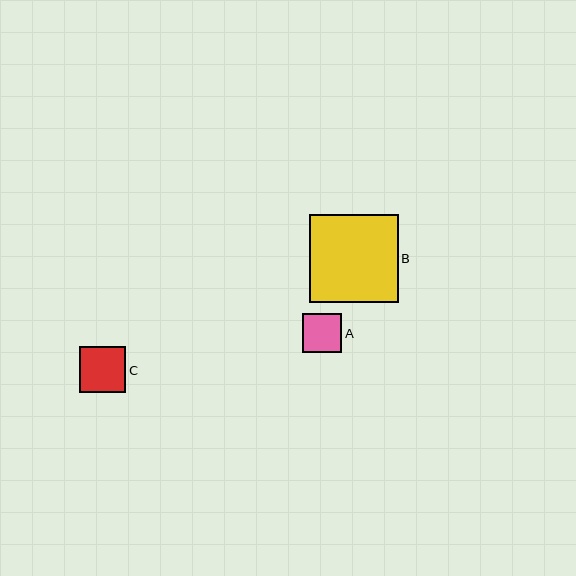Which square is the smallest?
Square A is the smallest with a size of approximately 39 pixels.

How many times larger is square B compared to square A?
Square B is approximately 2.2 times the size of square A.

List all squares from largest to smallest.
From largest to smallest: B, C, A.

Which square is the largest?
Square B is the largest with a size of approximately 89 pixels.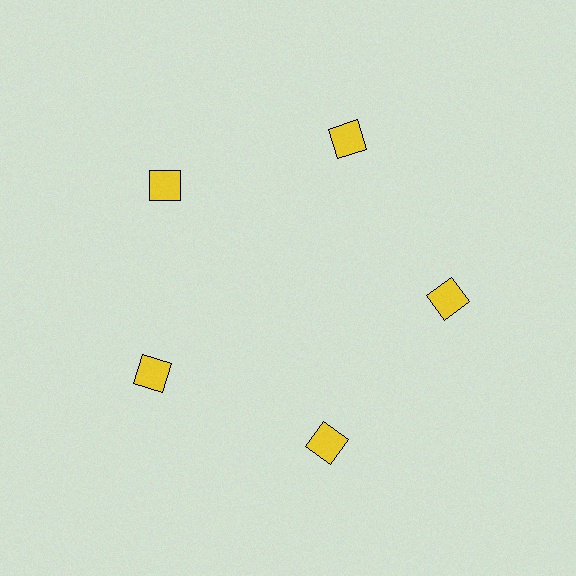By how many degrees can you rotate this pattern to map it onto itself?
The pattern maps onto itself every 72 degrees of rotation.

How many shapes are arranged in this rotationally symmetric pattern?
There are 5 shapes, arranged in 5 groups of 1.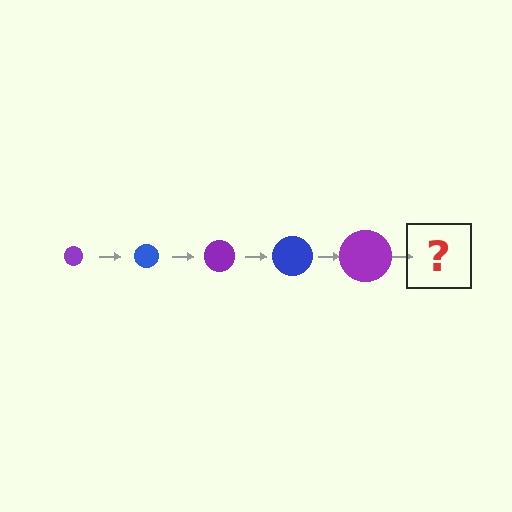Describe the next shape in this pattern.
It should be a blue circle, larger than the previous one.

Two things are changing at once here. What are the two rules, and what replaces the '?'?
The two rules are that the circle grows larger each step and the color cycles through purple and blue. The '?' should be a blue circle, larger than the previous one.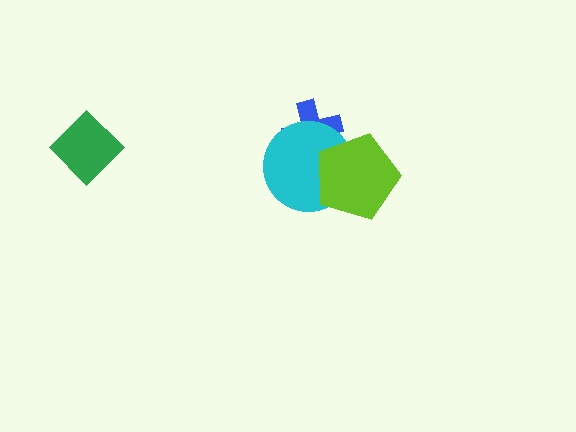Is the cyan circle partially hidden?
Yes, it is partially covered by another shape.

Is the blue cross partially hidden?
Yes, it is partially covered by another shape.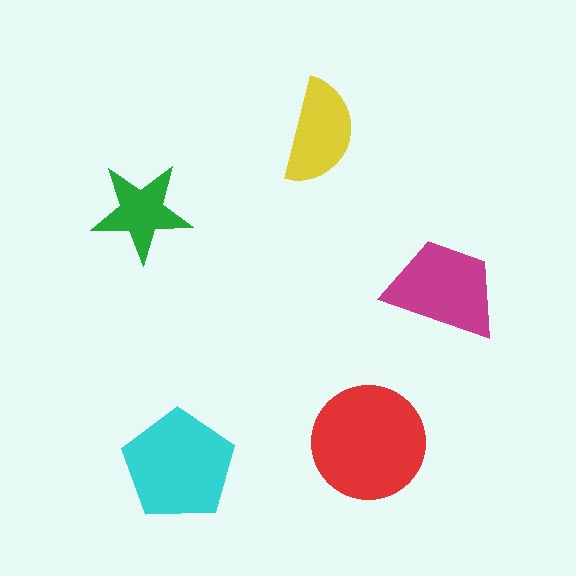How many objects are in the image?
There are 5 objects in the image.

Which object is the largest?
The red circle.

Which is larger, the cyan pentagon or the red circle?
The red circle.